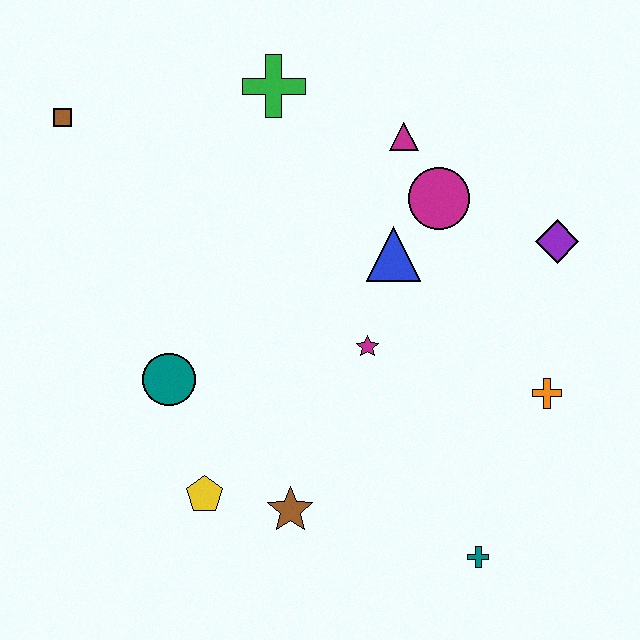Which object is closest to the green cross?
The magenta triangle is closest to the green cross.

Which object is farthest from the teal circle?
The purple diamond is farthest from the teal circle.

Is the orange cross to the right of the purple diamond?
No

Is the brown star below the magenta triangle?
Yes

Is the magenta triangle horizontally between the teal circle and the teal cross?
Yes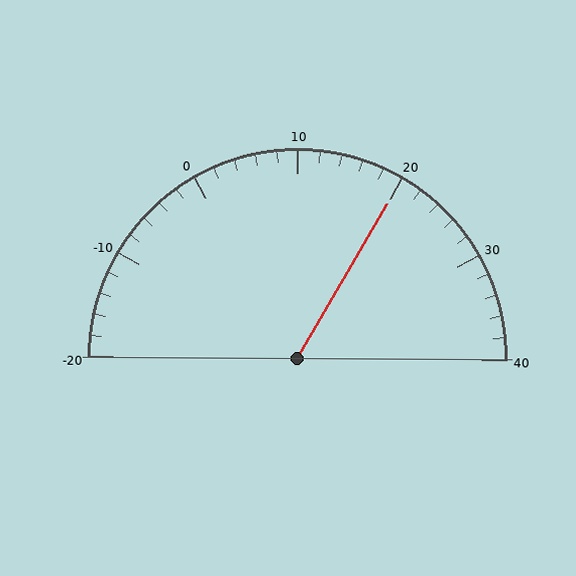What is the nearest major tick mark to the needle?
The nearest major tick mark is 20.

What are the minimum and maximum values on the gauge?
The gauge ranges from -20 to 40.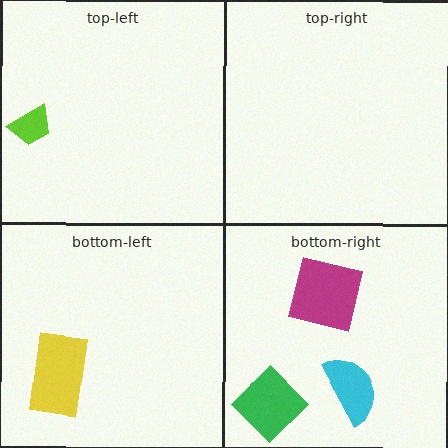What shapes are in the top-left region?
The lime trapezoid.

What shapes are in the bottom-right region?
The cyan semicircle, the green diamond, the magenta square.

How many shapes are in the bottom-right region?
3.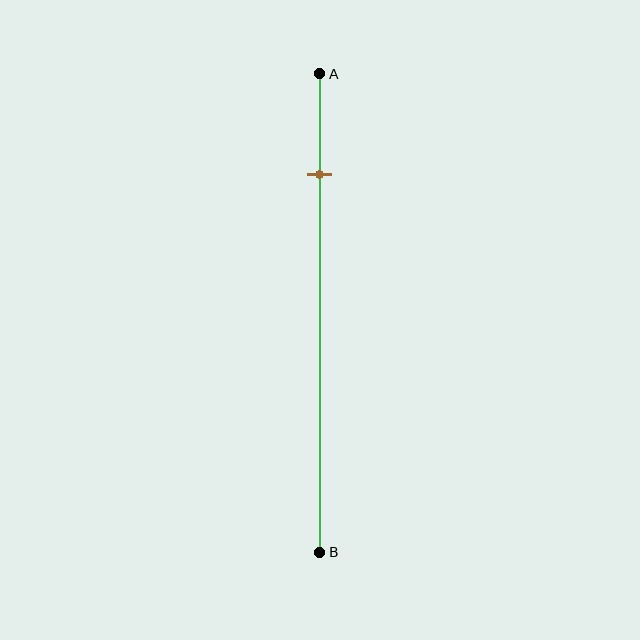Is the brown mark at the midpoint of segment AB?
No, the mark is at about 20% from A, not at the 50% midpoint.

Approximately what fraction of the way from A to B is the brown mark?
The brown mark is approximately 20% of the way from A to B.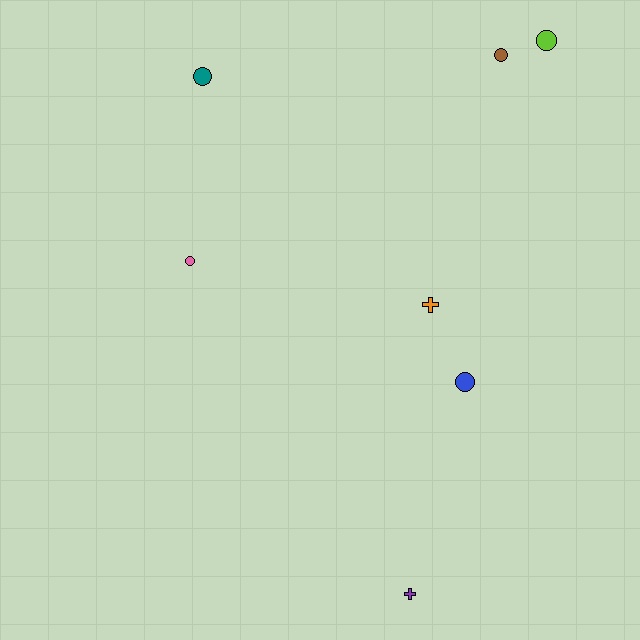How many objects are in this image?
There are 7 objects.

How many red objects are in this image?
There are no red objects.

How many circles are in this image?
There are 5 circles.